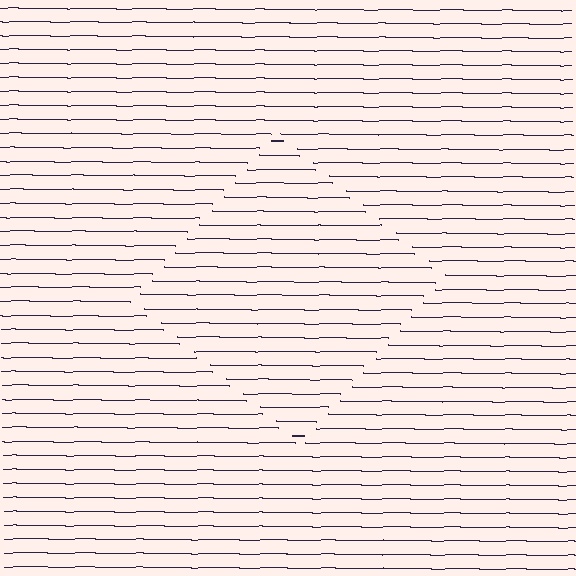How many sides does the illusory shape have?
4 sides — the line-ends trace a square.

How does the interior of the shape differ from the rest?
The interior of the shape contains the same grating, shifted by half a period — the contour is defined by the phase discontinuity where line-ends from the inner and outer gratings abut.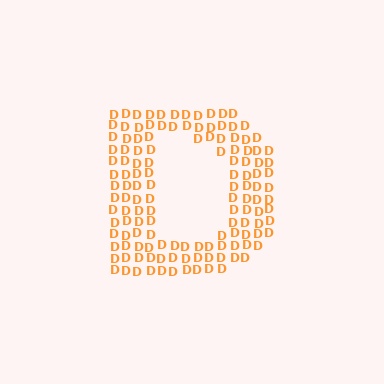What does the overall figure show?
The overall figure shows the letter D.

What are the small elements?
The small elements are letter D's.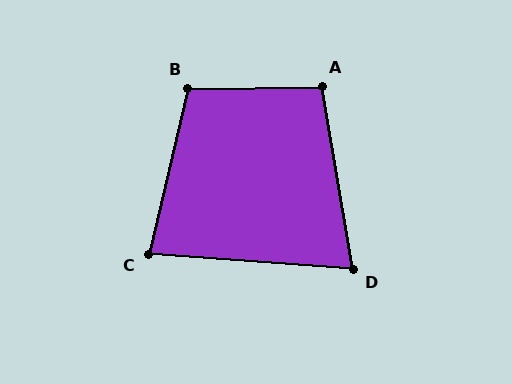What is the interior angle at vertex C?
Approximately 81 degrees (acute).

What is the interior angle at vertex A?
Approximately 99 degrees (obtuse).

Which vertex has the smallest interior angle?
D, at approximately 76 degrees.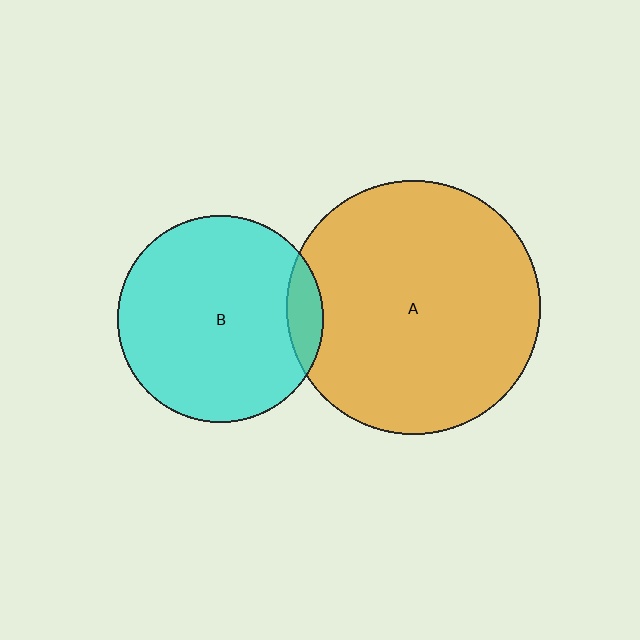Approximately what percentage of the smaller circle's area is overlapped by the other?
Approximately 10%.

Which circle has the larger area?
Circle A (orange).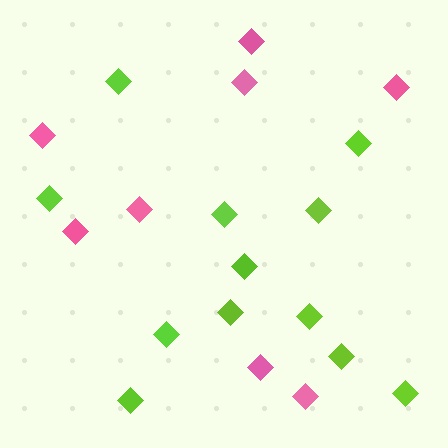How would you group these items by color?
There are 2 groups: one group of lime diamonds (12) and one group of pink diamonds (8).